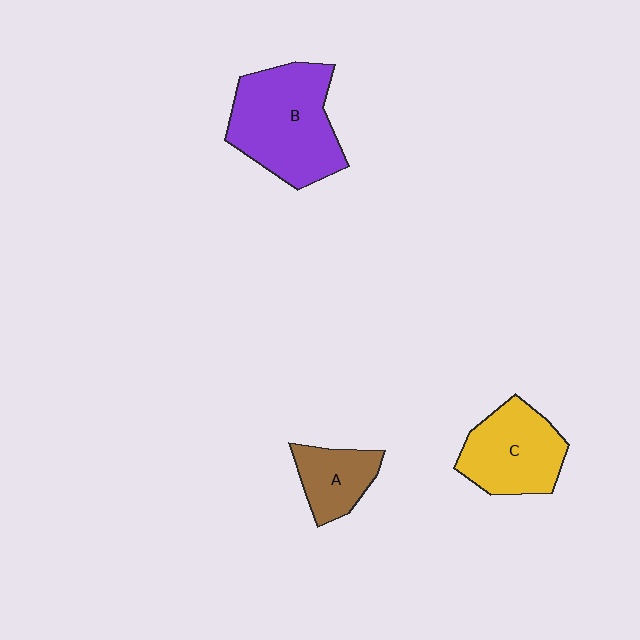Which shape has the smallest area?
Shape A (brown).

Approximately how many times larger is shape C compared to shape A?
Approximately 1.6 times.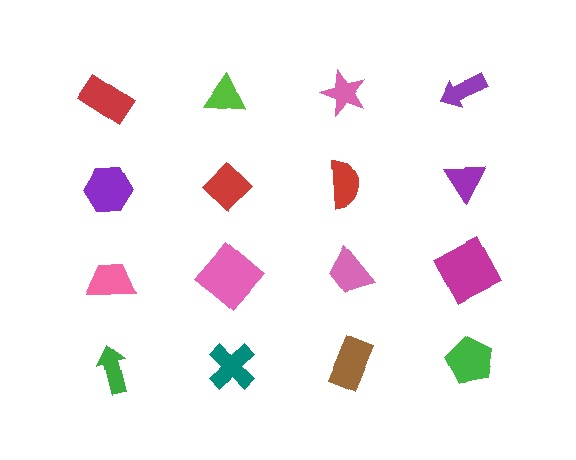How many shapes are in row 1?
4 shapes.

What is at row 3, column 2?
A pink diamond.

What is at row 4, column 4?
A green pentagon.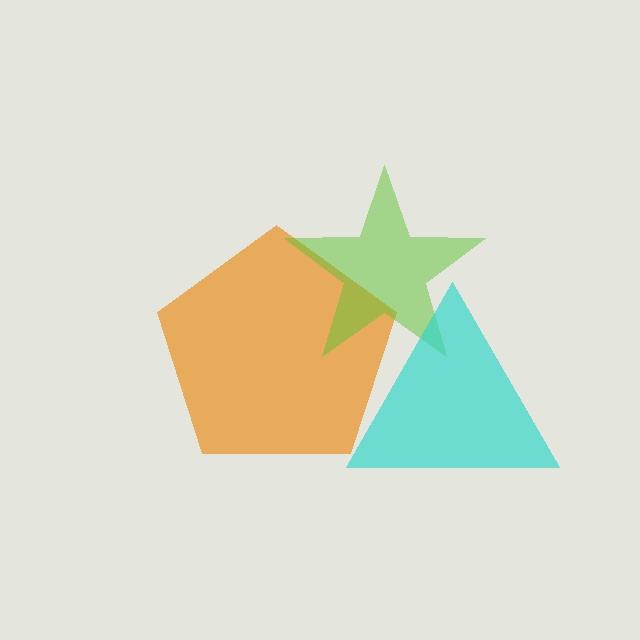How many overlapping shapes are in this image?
There are 3 overlapping shapes in the image.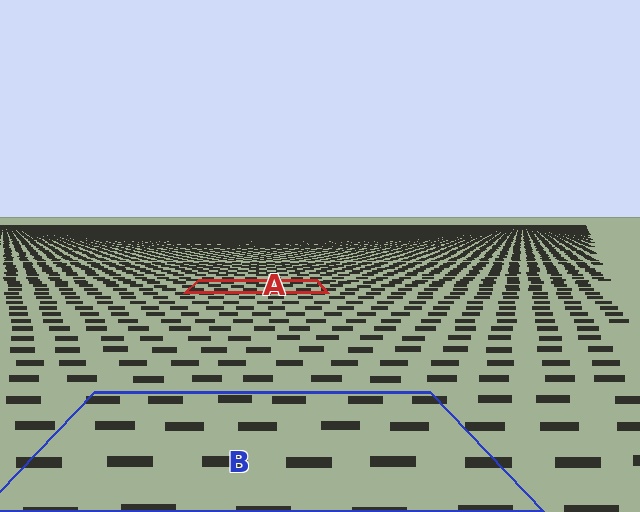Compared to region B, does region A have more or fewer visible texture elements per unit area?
Region A has more texture elements per unit area — they are packed more densely because it is farther away.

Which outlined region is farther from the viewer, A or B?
Region A is farther from the viewer — the texture elements inside it appear smaller and more densely packed.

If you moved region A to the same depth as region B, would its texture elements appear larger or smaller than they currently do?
They would appear larger. At a closer depth, the same texture elements are projected at a bigger on-screen size.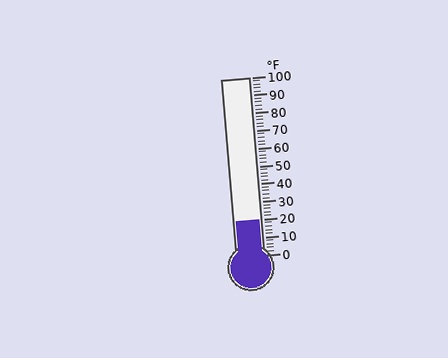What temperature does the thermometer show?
The thermometer shows approximately 20°F.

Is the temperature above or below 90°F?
The temperature is below 90°F.